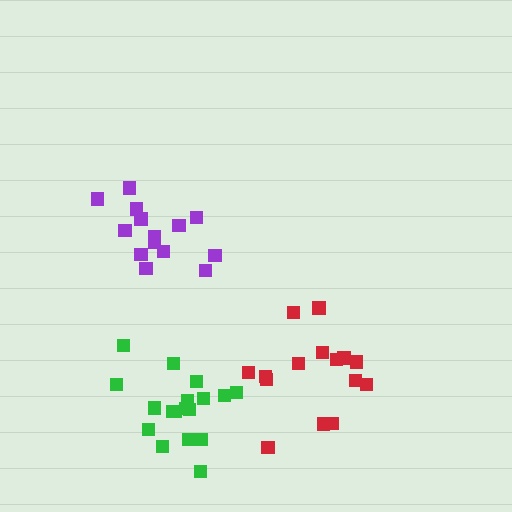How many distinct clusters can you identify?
There are 3 distinct clusters.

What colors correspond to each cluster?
The clusters are colored: purple, red, green.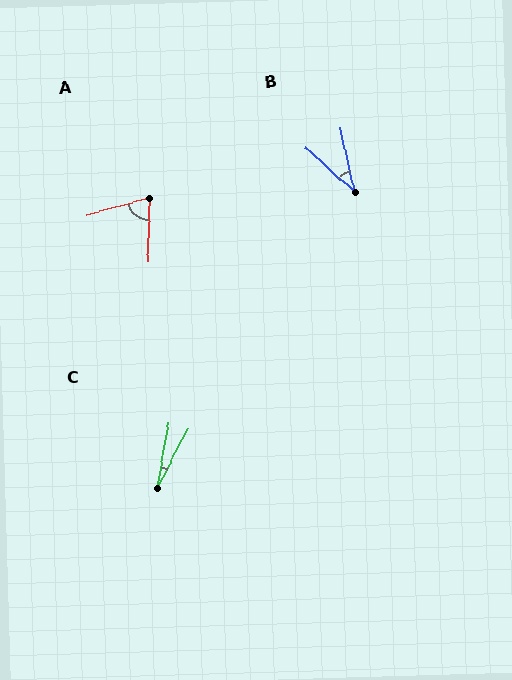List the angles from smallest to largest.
C (18°), B (35°), A (73°).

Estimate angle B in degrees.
Approximately 35 degrees.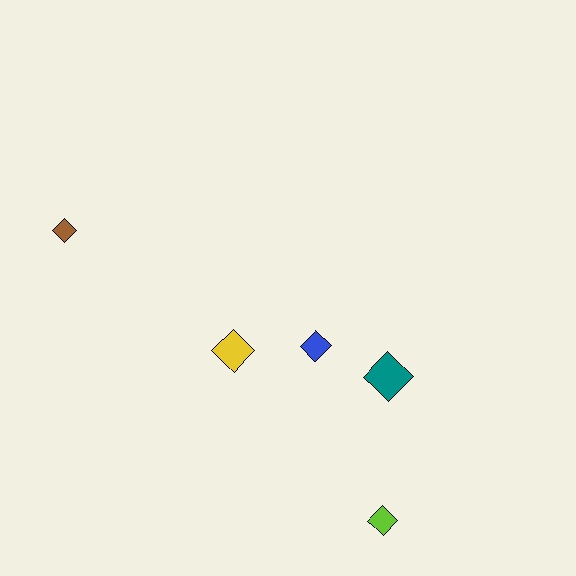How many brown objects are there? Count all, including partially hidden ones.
There is 1 brown object.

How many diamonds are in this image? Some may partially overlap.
There are 5 diamonds.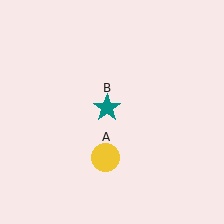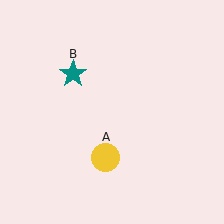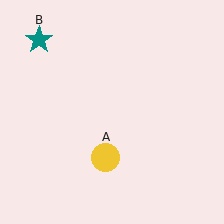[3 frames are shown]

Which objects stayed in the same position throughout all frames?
Yellow circle (object A) remained stationary.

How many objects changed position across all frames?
1 object changed position: teal star (object B).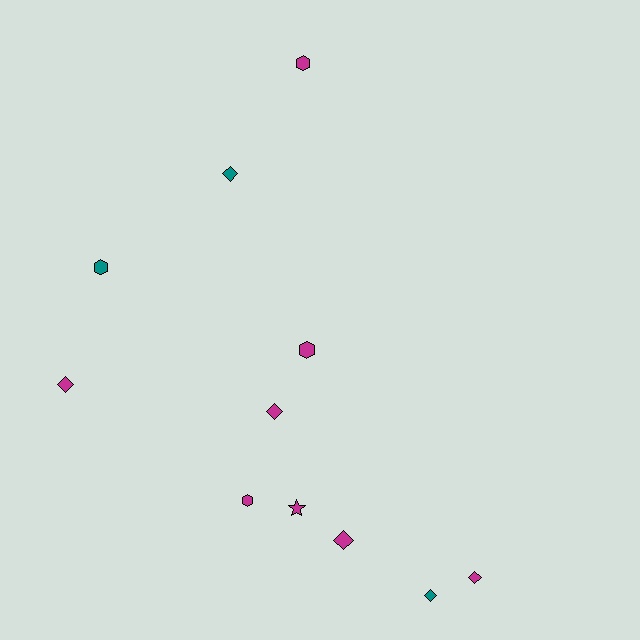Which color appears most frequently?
Magenta, with 8 objects.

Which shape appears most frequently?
Diamond, with 6 objects.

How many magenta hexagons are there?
There are 3 magenta hexagons.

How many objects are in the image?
There are 11 objects.